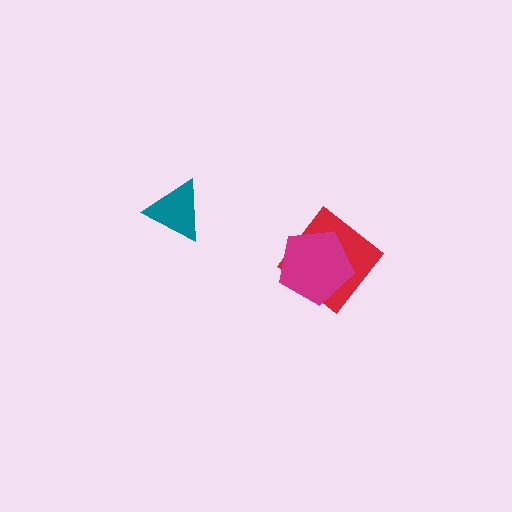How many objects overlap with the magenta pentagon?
1 object overlaps with the magenta pentagon.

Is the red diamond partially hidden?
Yes, it is partially covered by another shape.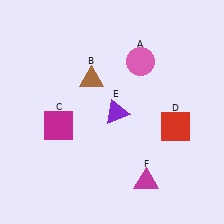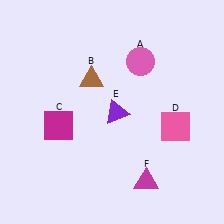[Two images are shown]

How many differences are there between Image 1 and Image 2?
There is 1 difference between the two images.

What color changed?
The square (D) changed from red in Image 1 to pink in Image 2.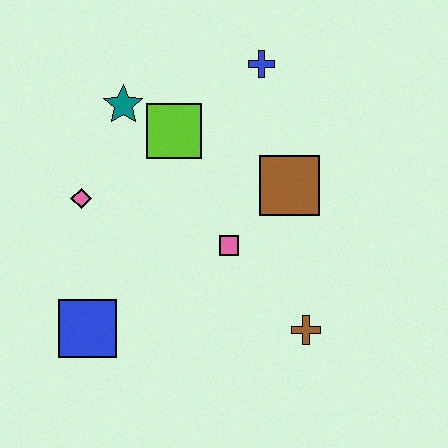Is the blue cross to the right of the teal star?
Yes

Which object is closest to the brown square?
The pink square is closest to the brown square.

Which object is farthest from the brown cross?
The teal star is farthest from the brown cross.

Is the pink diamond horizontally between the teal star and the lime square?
No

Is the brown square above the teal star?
No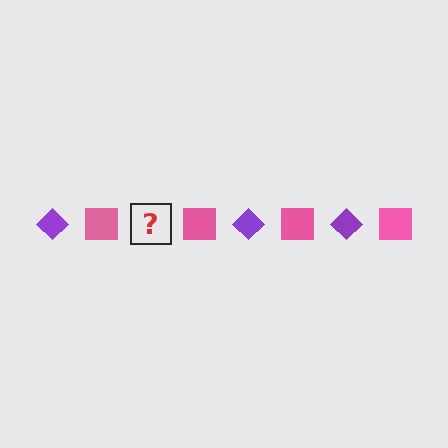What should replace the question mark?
The question mark should be replaced with a purple diamond.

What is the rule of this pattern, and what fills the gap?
The rule is that the pattern alternates between purple diamond and pink square. The gap should be filled with a purple diamond.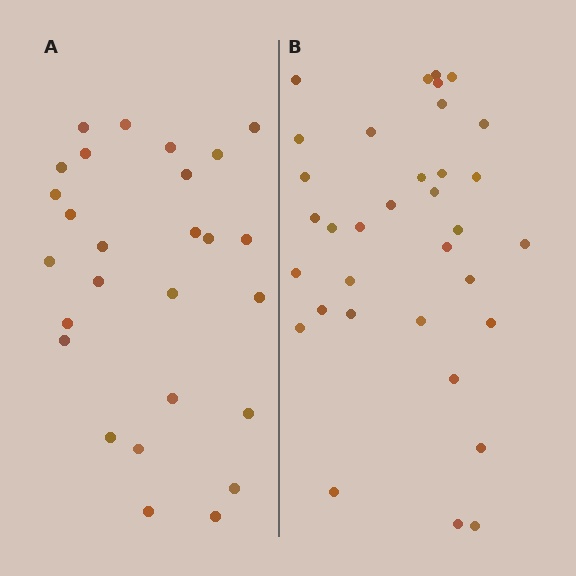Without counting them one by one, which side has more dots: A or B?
Region B (the right region) has more dots.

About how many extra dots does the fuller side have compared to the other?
Region B has roughly 8 or so more dots than region A.